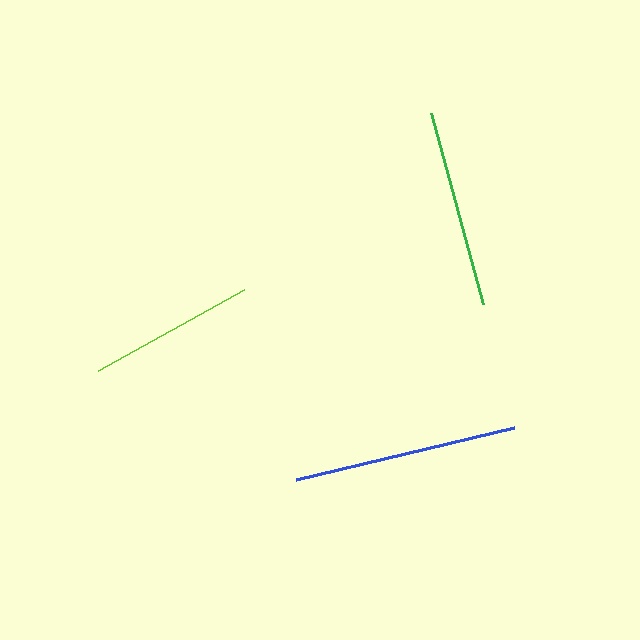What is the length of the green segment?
The green segment is approximately 198 pixels long.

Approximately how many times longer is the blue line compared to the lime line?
The blue line is approximately 1.3 times the length of the lime line.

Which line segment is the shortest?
The lime line is the shortest at approximately 166 pixels.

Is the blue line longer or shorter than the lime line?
The blue line is longer than the lime line.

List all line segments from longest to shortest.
From longest to shortest: blue, green, lime.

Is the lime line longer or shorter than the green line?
The green line is longer than the lime line.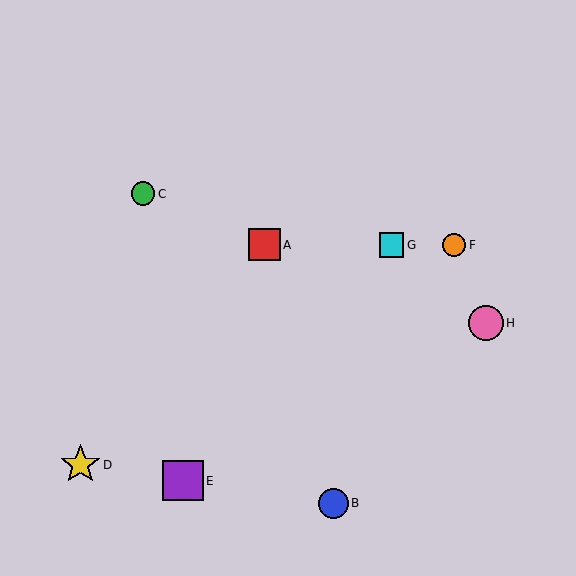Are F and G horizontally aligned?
Yes, both are at y≈245.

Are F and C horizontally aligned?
No, F is at y≈245 and C is at y≈194.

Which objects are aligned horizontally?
Objects A, F, G are aligned horizontally.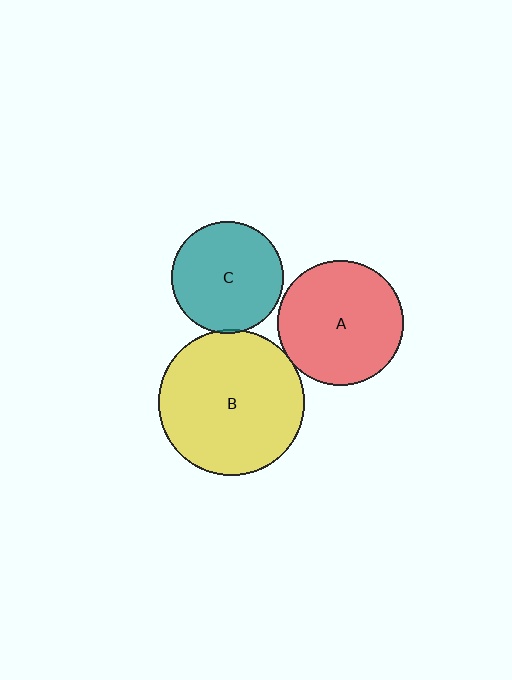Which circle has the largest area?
Circle B (yellow).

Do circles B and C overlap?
Yes.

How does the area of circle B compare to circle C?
Approximately 1.7 times.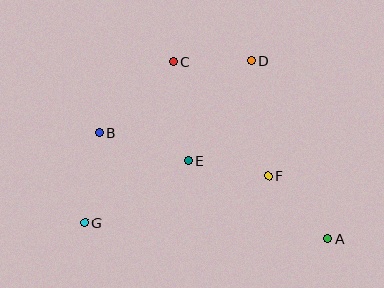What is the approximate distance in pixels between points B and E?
The distance between B and E is approximately 93 pixels.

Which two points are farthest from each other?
Points A and B are farthest from each other.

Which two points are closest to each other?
Points C and D are closest to each other.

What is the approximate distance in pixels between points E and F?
The distance between E and F is approximately 82 pixels.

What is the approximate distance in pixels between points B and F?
The distance between B and F is approximately 175 pixels.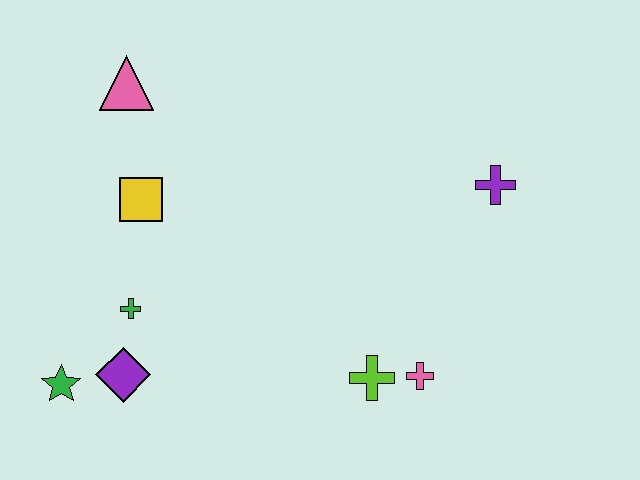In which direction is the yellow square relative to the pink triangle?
The yellow square is below the pink triangle.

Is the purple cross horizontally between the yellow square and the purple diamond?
No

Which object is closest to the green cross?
The purple diamond is closest to the green cross.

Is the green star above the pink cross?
No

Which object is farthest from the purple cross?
The green star is farthest from the purple cross.